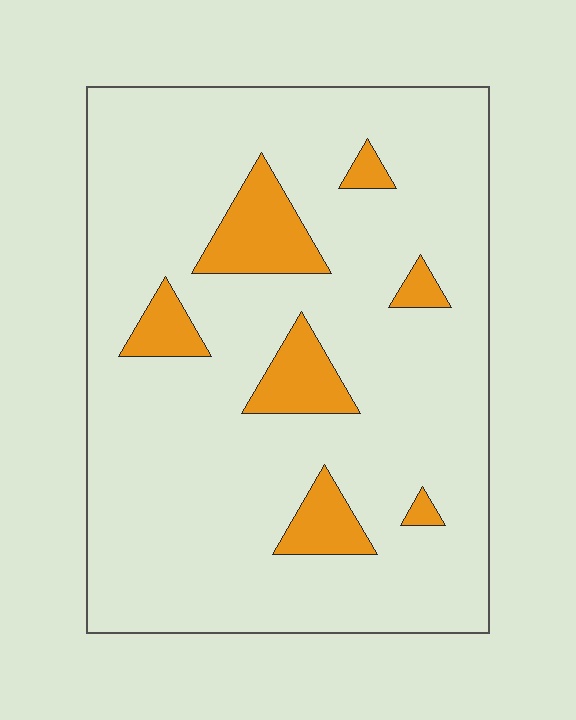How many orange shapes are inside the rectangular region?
7.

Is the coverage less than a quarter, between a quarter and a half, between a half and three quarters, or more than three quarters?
Less than a quarter.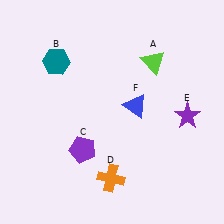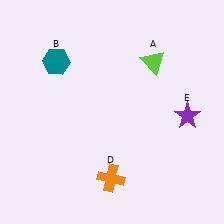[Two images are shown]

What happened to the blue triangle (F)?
The blue triangle (F) was removed in Image 2. It was in the top-right area of Image 1.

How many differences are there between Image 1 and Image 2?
There are 2 differences between the two images.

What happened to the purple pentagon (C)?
The purple pentagon (C) was removed in Image 2. It was in the bottom-left area of Image 1.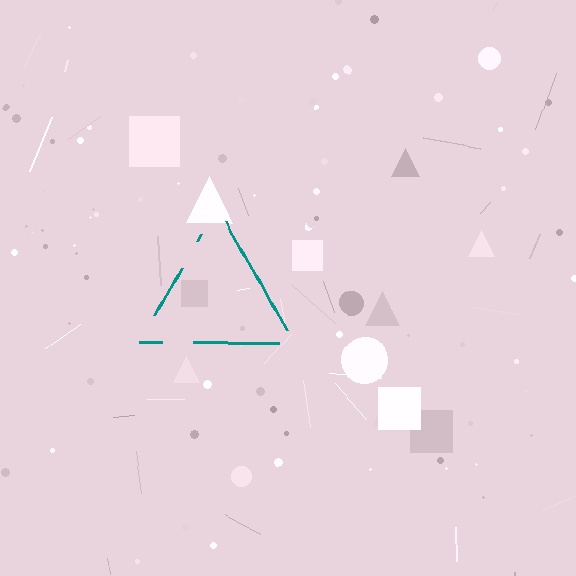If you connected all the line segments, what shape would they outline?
They would outline a triangle.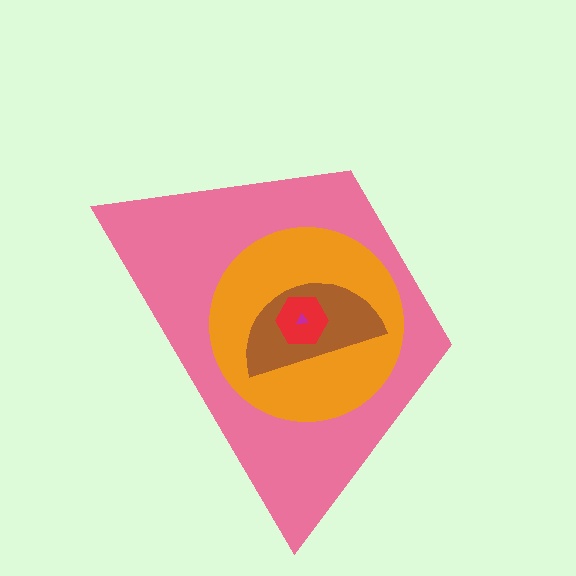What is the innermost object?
The magenta triangle.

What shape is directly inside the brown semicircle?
The red hexagon.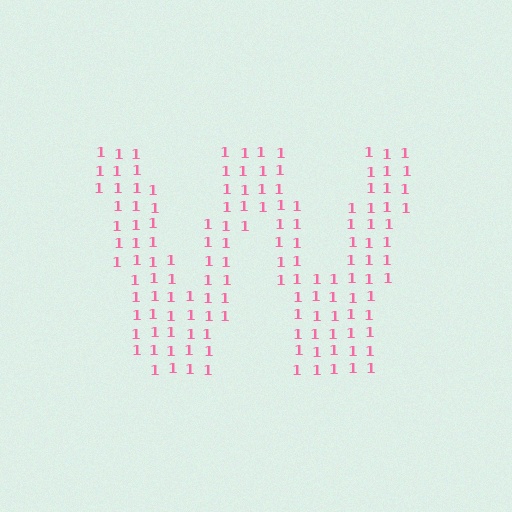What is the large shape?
The large shape is the letter W.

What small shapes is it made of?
It is made of small digit 1's.